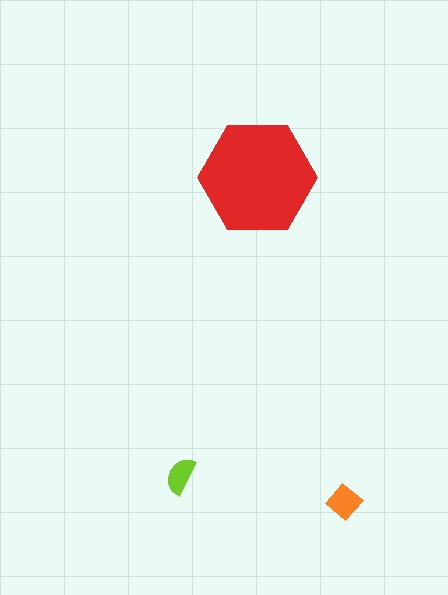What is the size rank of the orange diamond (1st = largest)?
2nd.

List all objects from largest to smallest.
The red hexagon, the orange diamond, the lime semicircle.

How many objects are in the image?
There are 3 objects in the image.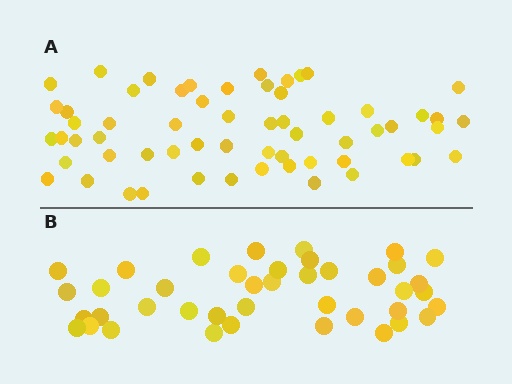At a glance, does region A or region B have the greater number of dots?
Region A (the top region) has more dots.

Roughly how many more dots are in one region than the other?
Region A has approximately 20 more dots than region B.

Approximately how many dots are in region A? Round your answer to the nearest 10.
About 60 dots.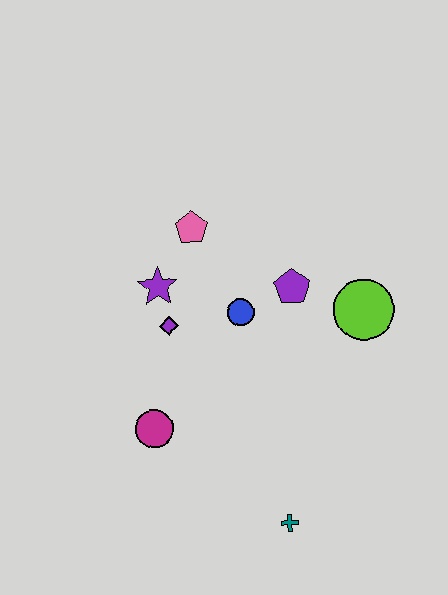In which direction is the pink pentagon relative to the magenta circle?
The pink pentagon is above the magenta circle.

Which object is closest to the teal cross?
The magenta circle is closest to the teal cross.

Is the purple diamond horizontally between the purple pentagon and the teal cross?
No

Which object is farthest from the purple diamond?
The teal cross is farthest from the purple diamond.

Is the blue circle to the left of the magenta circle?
No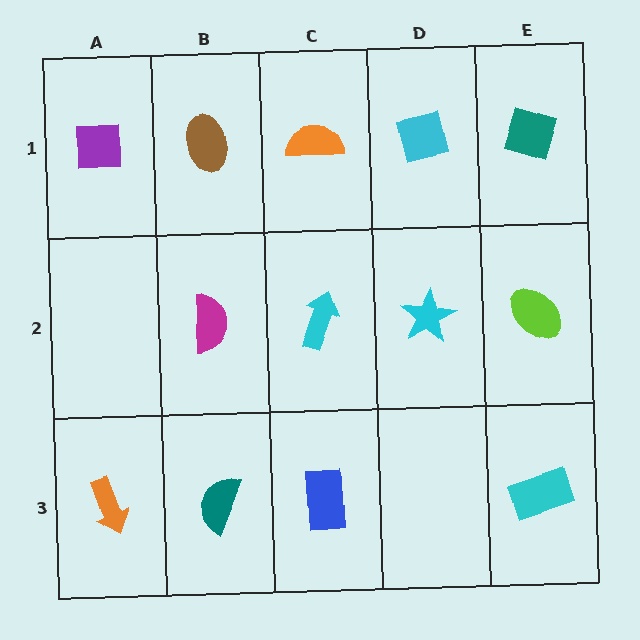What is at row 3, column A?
An orange arrow.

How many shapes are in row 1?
5 shapes.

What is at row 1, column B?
A brown ellipse.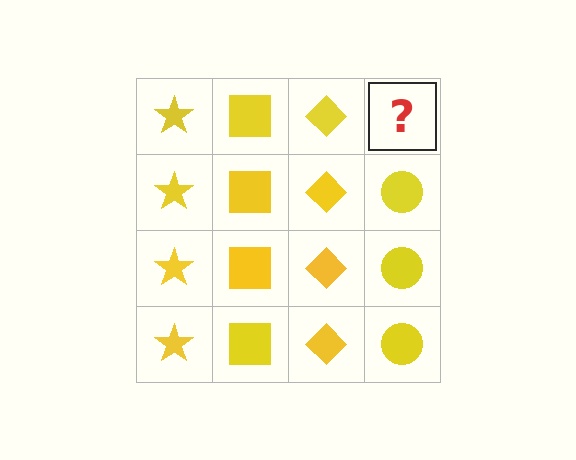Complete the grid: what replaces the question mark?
The question mark should be replaced with a yellow circle.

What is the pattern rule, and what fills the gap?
The rule is that each column has a consistent shape. The gap should be filled with a yellow circle.